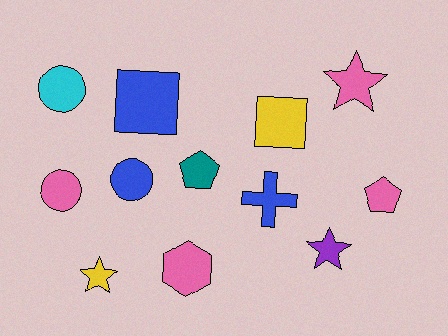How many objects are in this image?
There are 12 objects.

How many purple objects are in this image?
There is 1 purple object.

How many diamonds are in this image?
There are no diamonds.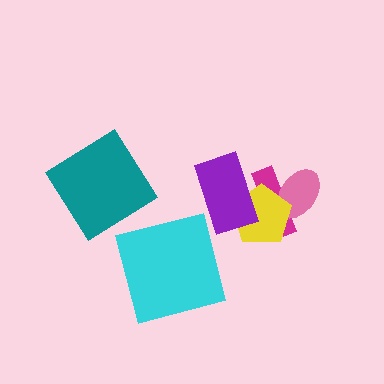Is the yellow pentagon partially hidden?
Yes, it is partially covered by another shape.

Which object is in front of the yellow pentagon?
The purple rectangle is in front of the yellow pentagon.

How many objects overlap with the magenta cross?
3 objects overlap with the magenta cross.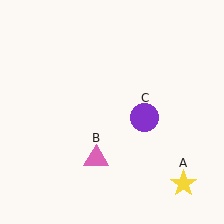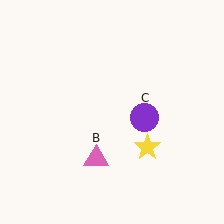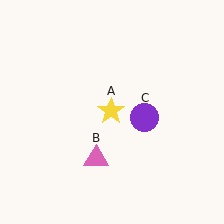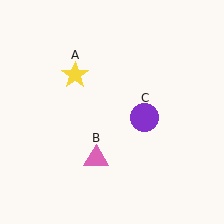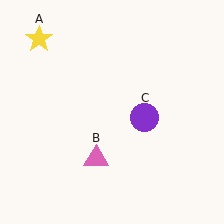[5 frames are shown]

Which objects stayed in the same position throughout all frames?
Pink triangle (object B) and purple circle (object C) remained stationary.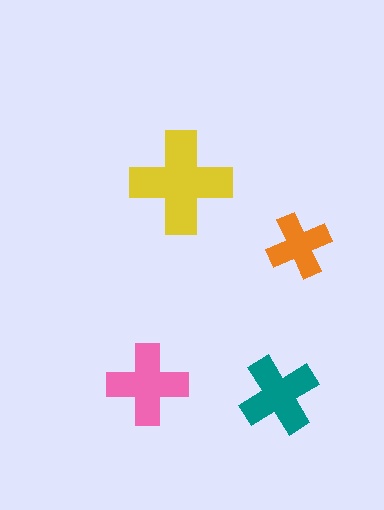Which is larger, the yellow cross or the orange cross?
The yellow one.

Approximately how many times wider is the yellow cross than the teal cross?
About 1.5 times wider.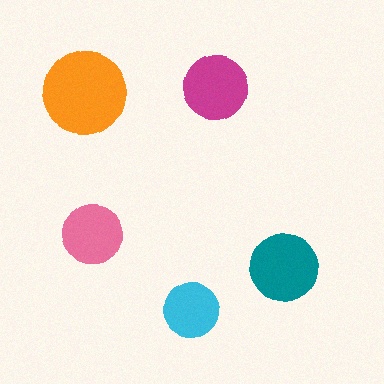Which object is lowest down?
The cyan circle is bottommost.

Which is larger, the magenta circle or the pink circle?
The magenta one.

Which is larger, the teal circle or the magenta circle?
The teal one.